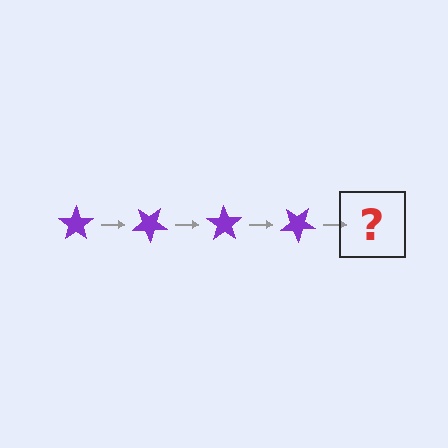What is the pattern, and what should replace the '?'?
The pattern is that the star rotates 35 degrees each step. The '?' should be a purple star rotated 140 degrees.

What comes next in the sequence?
The next element should be a purple star rotated 140 degrees.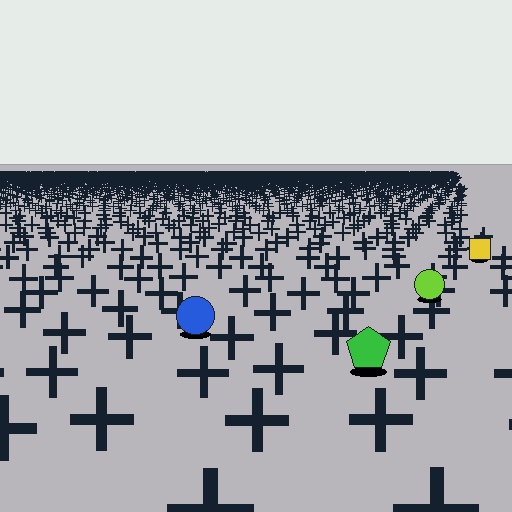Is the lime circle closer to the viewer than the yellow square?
Yes. The lime circle is closer — you can tell from the texture gradient: the ground texture is coarser near it.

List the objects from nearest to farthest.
From nearest to farthest: the green pentagon, the blue circle, the lime circle, the yellow square.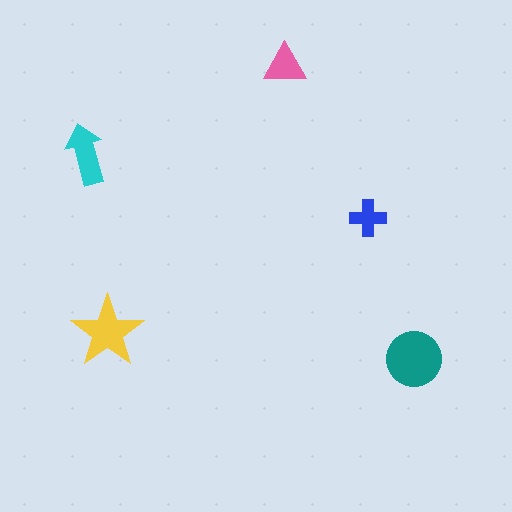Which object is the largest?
The teal circle.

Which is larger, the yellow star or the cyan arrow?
The yellow star.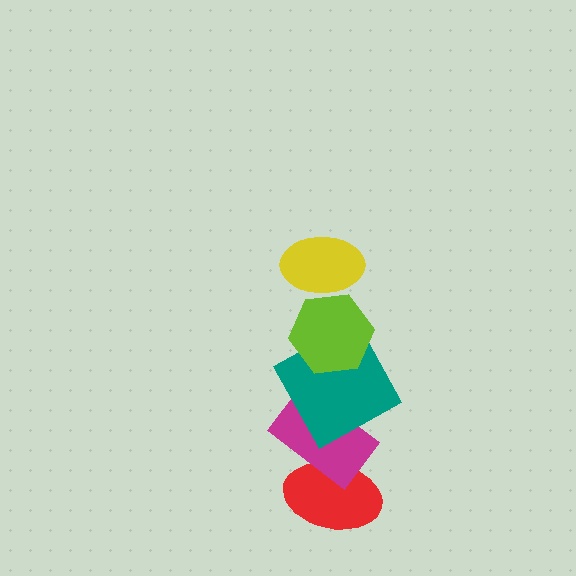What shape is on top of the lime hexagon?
The yellow ellipse is on top of the lime hexagon.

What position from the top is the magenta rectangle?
The magenta rectangle is 4th from the top.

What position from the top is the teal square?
The teal square is 3rd from the top.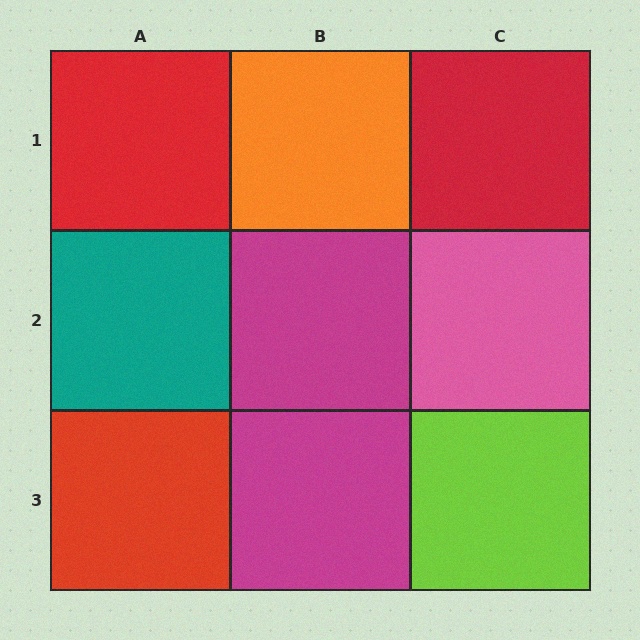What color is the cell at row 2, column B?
Magenta.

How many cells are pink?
1 cell is pink.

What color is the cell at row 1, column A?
Red.